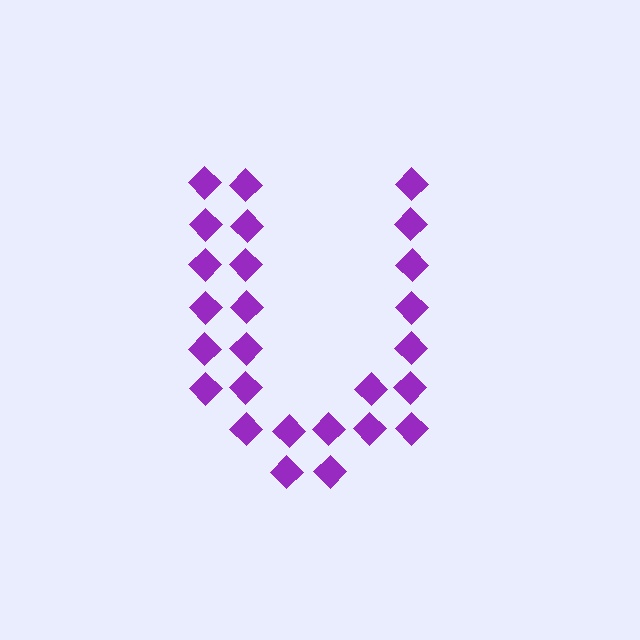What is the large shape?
The large shape is the letter U.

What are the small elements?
The small elements are diamonds.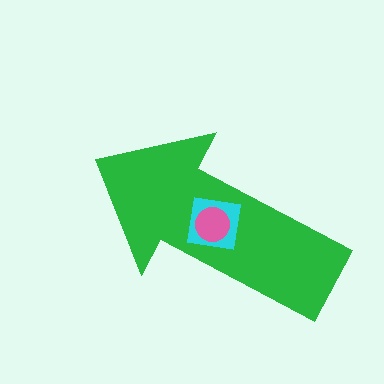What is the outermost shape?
The green arrow.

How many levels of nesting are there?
3.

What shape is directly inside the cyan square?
The pink circle.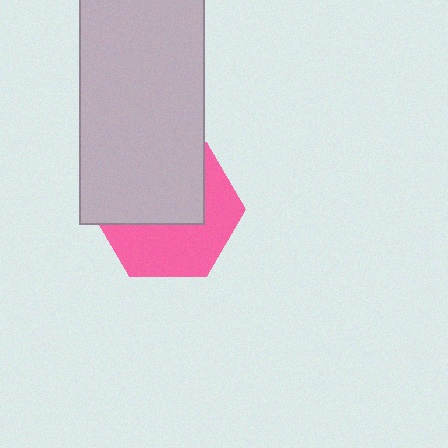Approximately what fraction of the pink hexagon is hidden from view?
Roughly 52% of the pink hexagon is hidden behind the light gray rectangle.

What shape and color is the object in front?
The object in front is a light gray rectangle.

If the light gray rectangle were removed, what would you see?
You would see the complete pink hexagon.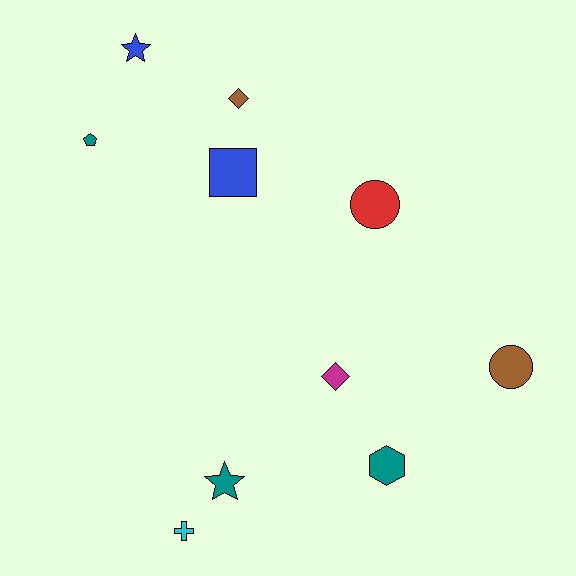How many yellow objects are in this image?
There are no yellow objects.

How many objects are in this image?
There are 10 objects.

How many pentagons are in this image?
There is 1 pentagon.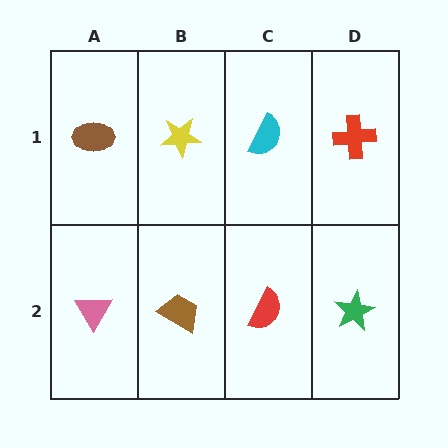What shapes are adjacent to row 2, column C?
A cyan semicircle (row 1, column C), a brown trapezoid (row 2, column B), a green star (row 2, column D).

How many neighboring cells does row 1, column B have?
3.